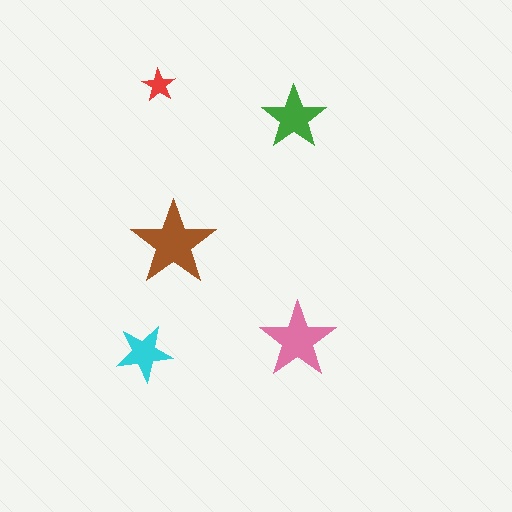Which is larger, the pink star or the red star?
The pink one.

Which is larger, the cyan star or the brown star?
The brown one.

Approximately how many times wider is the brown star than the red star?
About 2.5 times wider.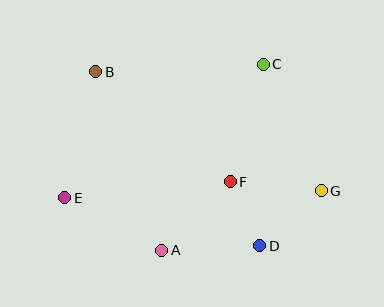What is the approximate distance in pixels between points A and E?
The distance between A and E is approximately 110 pixels.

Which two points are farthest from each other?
Points E and G are farthest from each other.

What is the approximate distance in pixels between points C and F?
The distance between C and F is approximately 122 pixels.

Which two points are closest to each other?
Points D and F are closest to each other.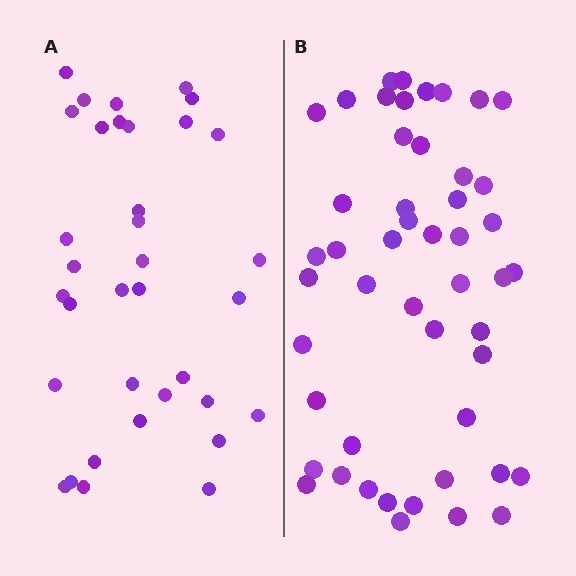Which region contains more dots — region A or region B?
Region B (the right region) has more dots.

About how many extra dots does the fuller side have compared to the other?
Region B has approximately 15 more dots than region A.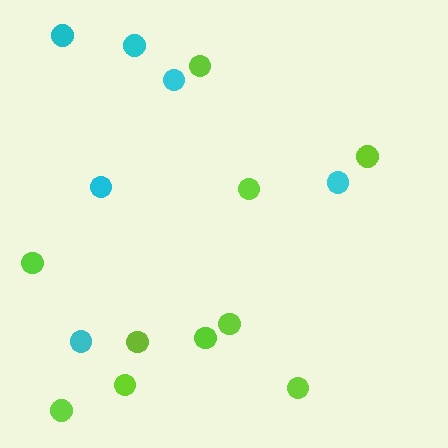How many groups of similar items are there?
There are 2 groups: one group of cyan circles (6) and one group of lime circles (10).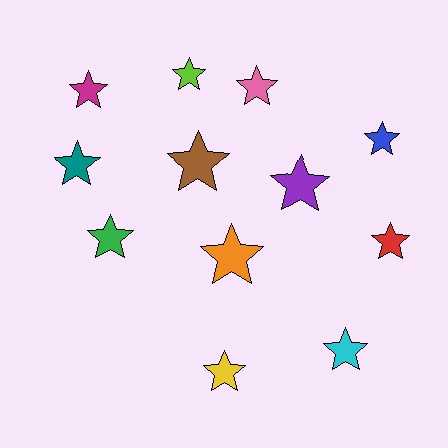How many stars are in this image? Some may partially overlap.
There are 12 stars.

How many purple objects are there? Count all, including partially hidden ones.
There is 1 purple object.